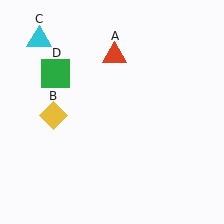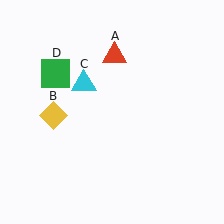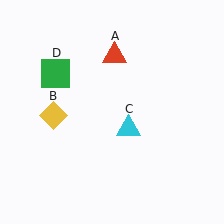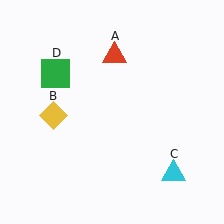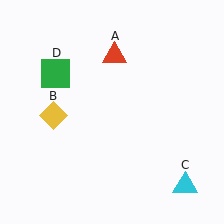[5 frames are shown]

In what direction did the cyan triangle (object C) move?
The cyan triangle (object C) moved down and to the right.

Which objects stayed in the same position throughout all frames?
Red triangle (object A) and yellow diamond (object B) and green square (object D) remained stationary.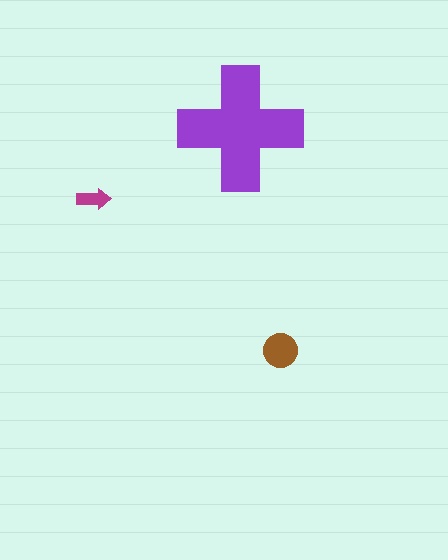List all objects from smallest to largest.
The magenta arrow, the brown circle, the purple cross.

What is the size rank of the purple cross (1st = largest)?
1st.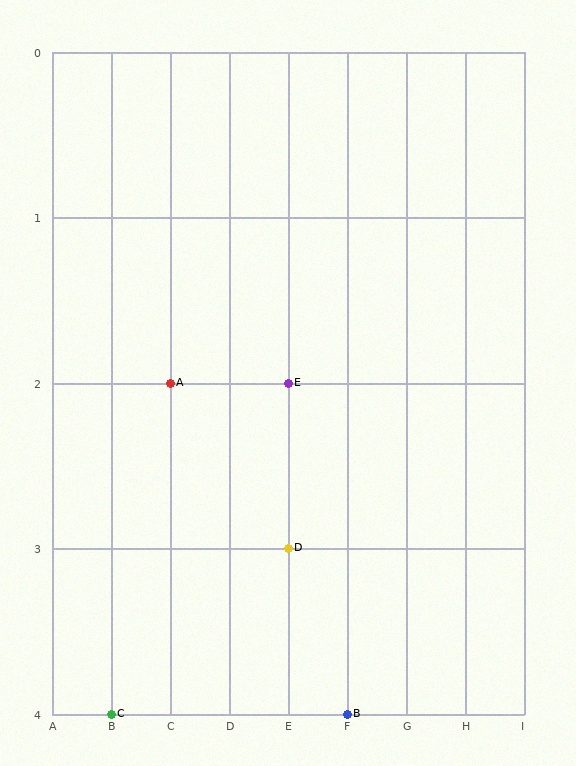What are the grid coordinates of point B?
Point B is at grid coordinates (F, 4).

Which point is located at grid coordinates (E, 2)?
Point E is at (E, 2).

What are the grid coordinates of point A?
Point A is at grid coordinates (C, 2).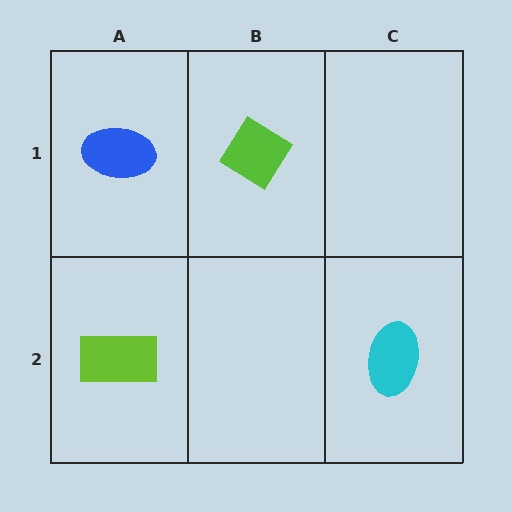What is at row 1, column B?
A lime diamond.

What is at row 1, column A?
A blue ellipse.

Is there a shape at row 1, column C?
No, that cell is empty.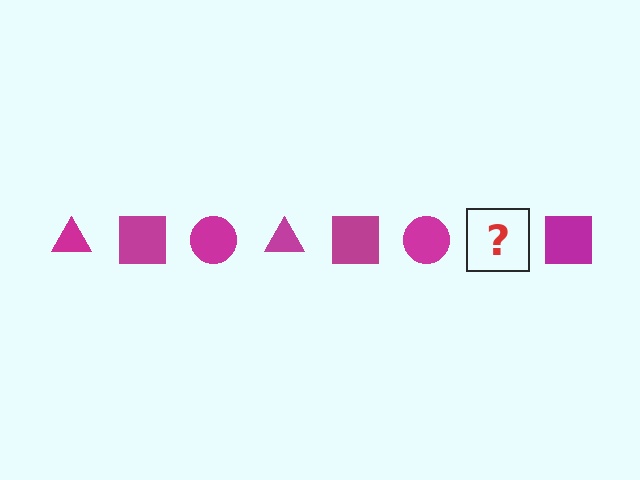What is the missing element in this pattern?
The missing element is a magenta triangle.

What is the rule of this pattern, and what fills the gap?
The rule is that the pattern cycles through triangle, square, circle shapes in magenta. The gap should be filled with a magenta triangle.